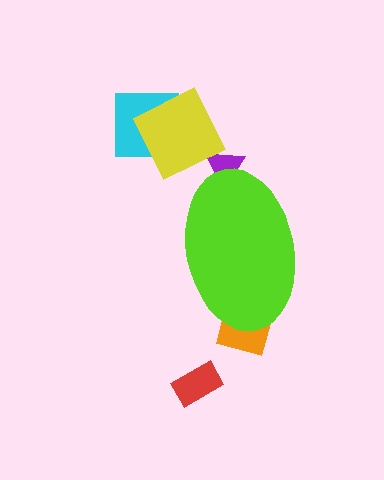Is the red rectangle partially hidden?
No, the red rectangle is fully visible.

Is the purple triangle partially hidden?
Yes, the purple triangle is partially hidden behind the lime ellipse.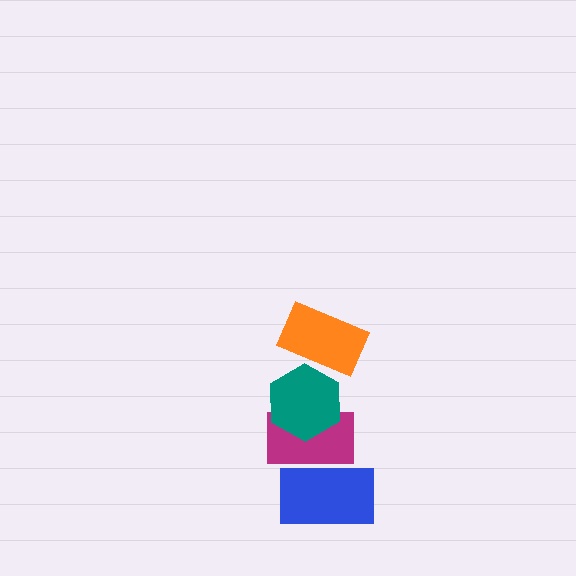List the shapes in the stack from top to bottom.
From top to bottom: the orange rectangle, the teal hexagon, the magenta rectangle, the blue rectangle.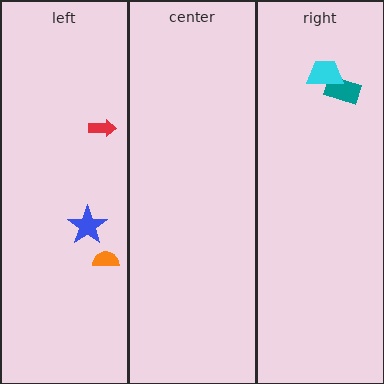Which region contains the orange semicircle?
The left region.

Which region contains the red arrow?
The left region.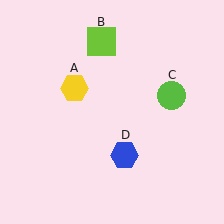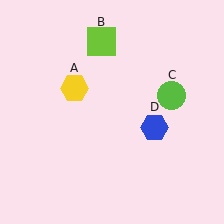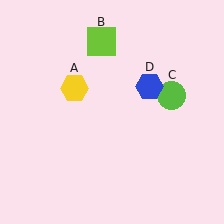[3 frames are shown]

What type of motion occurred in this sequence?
The blue hexagon (object D) rotated counterclockwise around the center of the scene.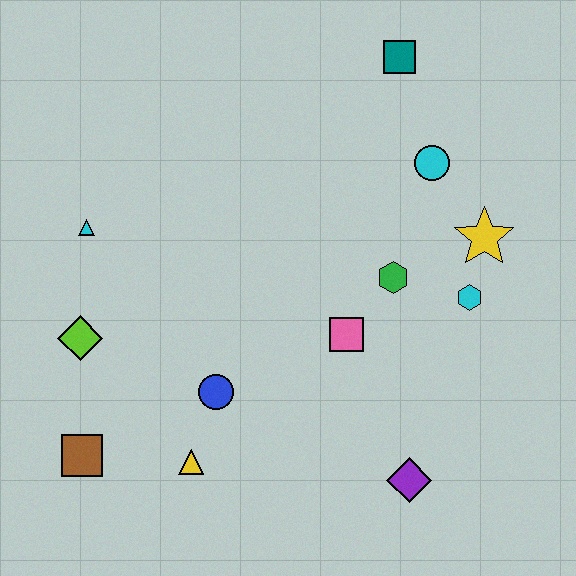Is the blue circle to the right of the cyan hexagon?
No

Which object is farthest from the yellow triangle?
The teal square is farthest from the yellow triangle.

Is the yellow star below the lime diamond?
No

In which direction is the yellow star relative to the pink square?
The yellow star is to the right of the pink square.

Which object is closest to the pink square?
The green hexagon is closest to the pink square.